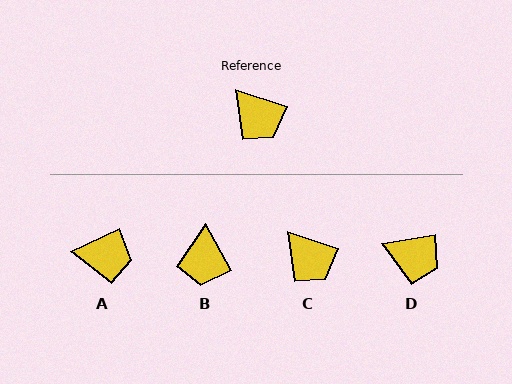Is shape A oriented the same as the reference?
No, it is off by about 44 degrees.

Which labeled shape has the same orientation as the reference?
C.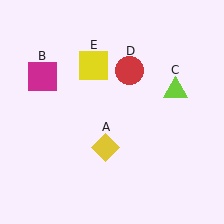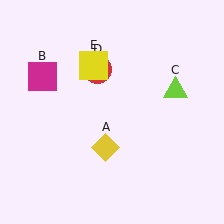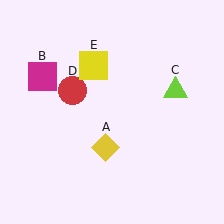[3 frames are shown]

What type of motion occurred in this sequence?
The red circle (object D) rotated counterclockwise around the center of the scene.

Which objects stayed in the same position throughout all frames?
Yellow diamond (object A) and magenta square (object B) and lime triangle (object C) and yellow square (object E) remained stationary.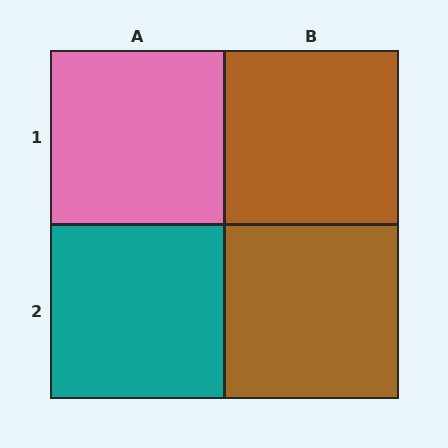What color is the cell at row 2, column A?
Teal.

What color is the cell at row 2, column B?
Brown.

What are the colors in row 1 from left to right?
Pink, brown.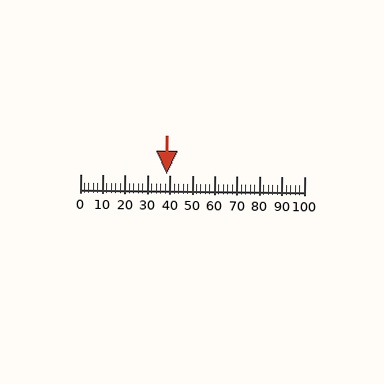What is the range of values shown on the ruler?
The ruler shows values from 0 to 100.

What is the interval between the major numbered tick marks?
The major tick marks are spaced 10 units apart.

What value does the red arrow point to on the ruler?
The red arrow points to approximately 38.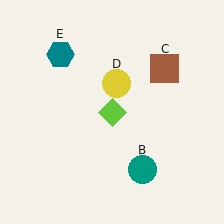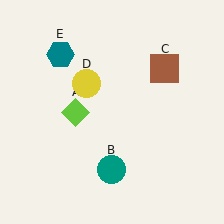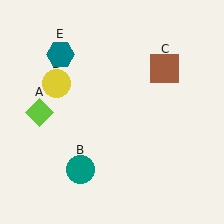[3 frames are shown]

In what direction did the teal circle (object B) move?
The teal circle (object B) moved left.